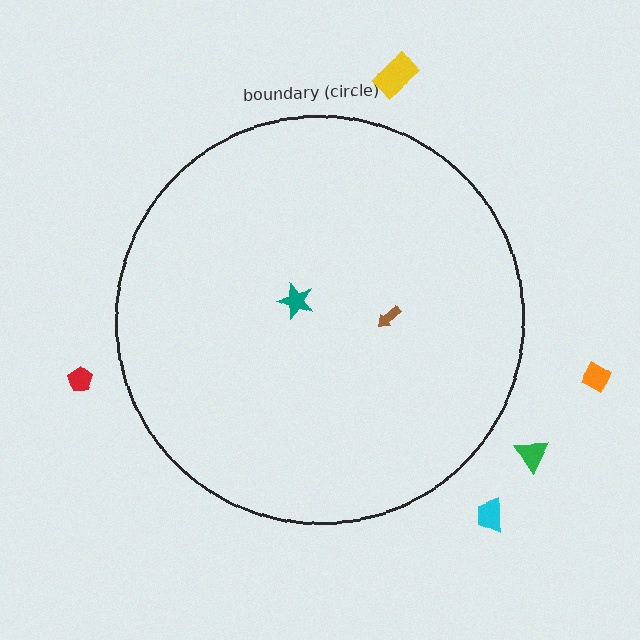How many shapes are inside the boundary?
2 inside, 5 outside.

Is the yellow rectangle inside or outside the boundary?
Outside.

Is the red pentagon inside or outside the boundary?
Outside.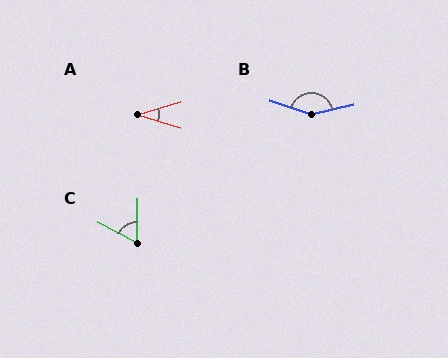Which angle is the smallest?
A, at approximately 33 degrees.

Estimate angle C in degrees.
Approximately 63 degrees.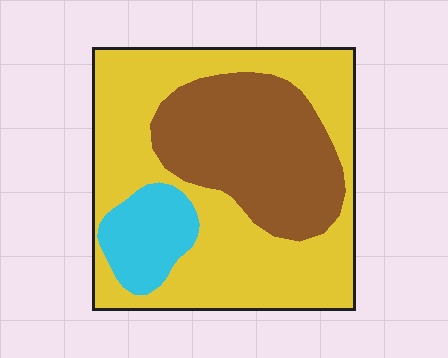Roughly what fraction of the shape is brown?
Brown covers roughly 30% of the shape.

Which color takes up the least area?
Cyan, at roughly 10%.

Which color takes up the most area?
Yellow, at roughly 55%.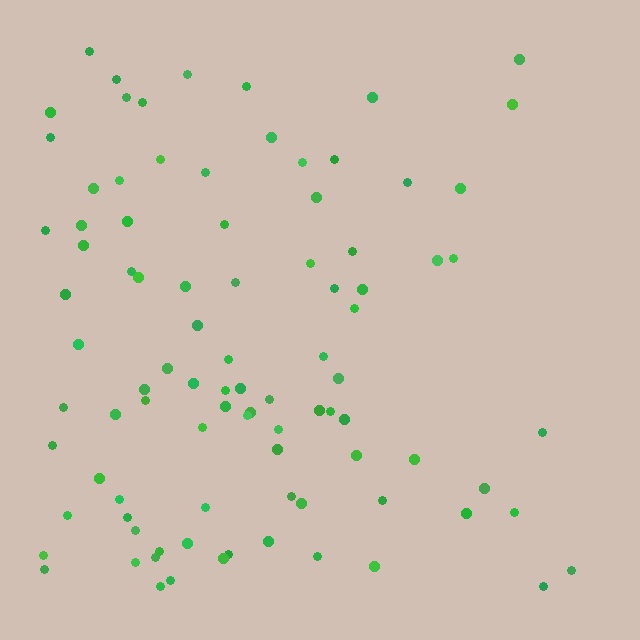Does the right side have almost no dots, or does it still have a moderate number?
Still a moderate number, just noticeably fewer than the left.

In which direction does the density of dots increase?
From right to left, with the left side densest.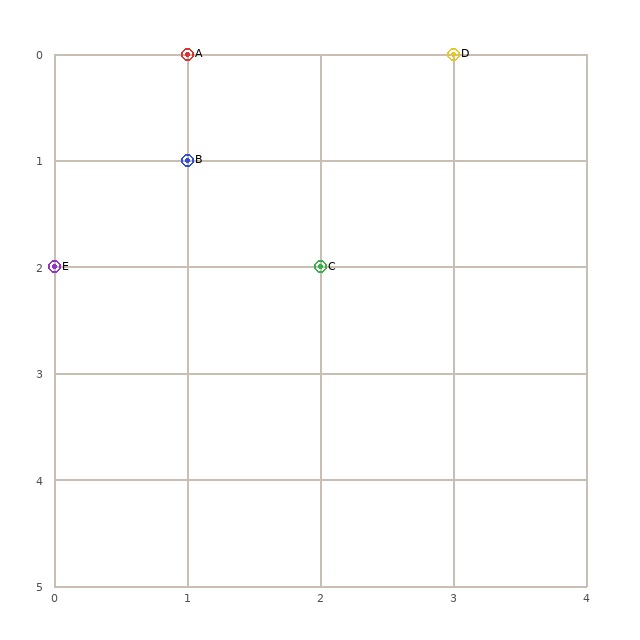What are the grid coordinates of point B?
Point B is at grid coordinates (1, 1).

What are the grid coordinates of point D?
Point D is at grid coordinates (3, 0).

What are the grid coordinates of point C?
Point C is at grid coordinates (2, 2).